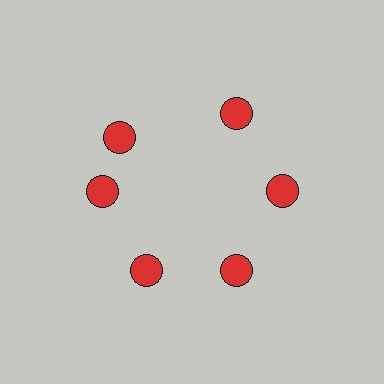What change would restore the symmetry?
The symmetry would be restored by rotating it back into even spacing with its neighbors so that all 6 circles sit at equal angles and equal distance from the center.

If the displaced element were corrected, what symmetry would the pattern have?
It would have 6-fold rotational symmetry — the pattern would map onto itself every 60 degrees.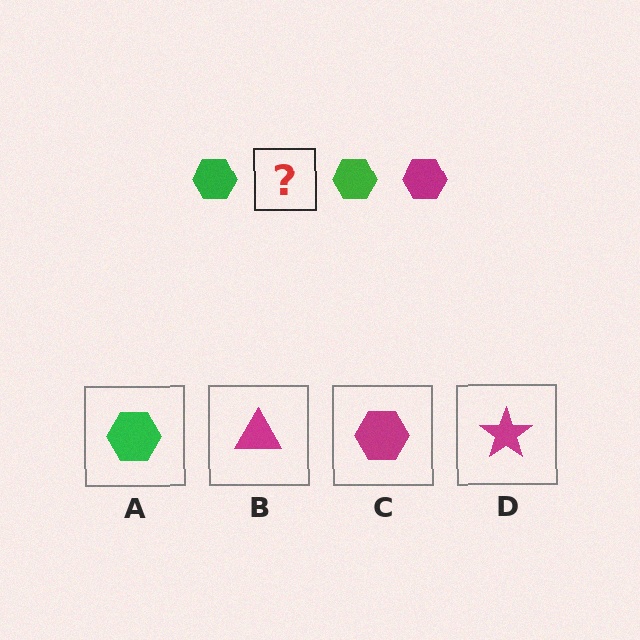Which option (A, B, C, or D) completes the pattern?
C.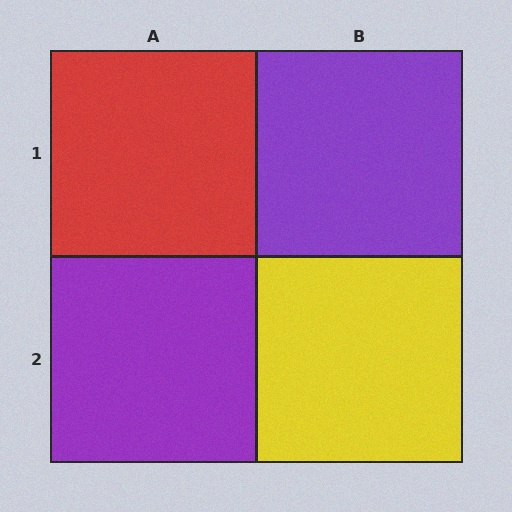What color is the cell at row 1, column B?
Purple.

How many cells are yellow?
1 cell is yellow.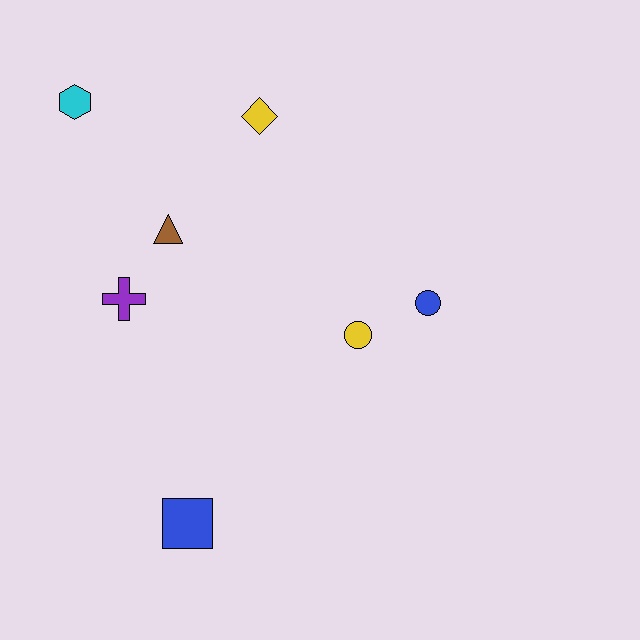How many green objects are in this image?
There are no green objects.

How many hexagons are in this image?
There is 1 hexagon.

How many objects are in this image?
There are 7 objects.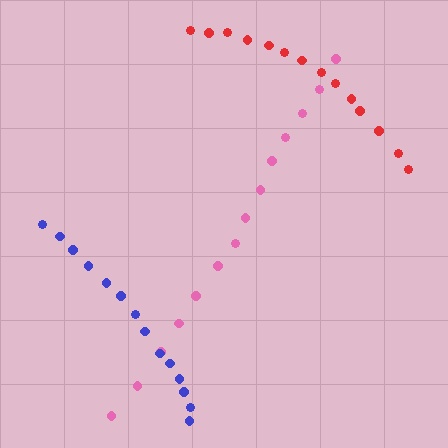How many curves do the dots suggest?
There are 3 distinct paths.